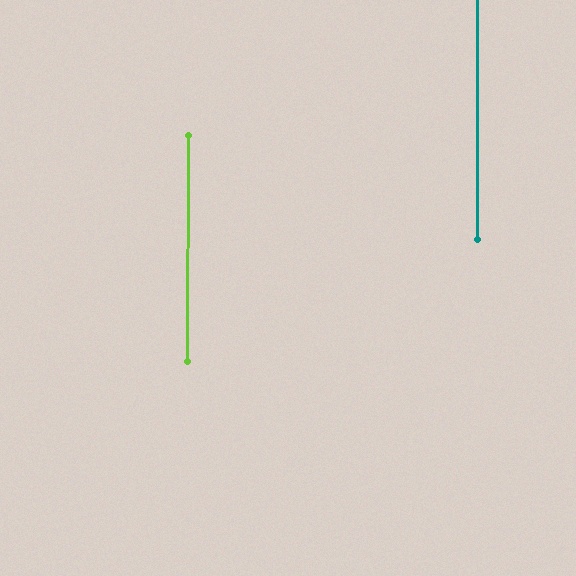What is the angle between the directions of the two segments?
Approximately 1 degree.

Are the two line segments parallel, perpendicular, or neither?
Parallel — their directions differ by only 0.5°.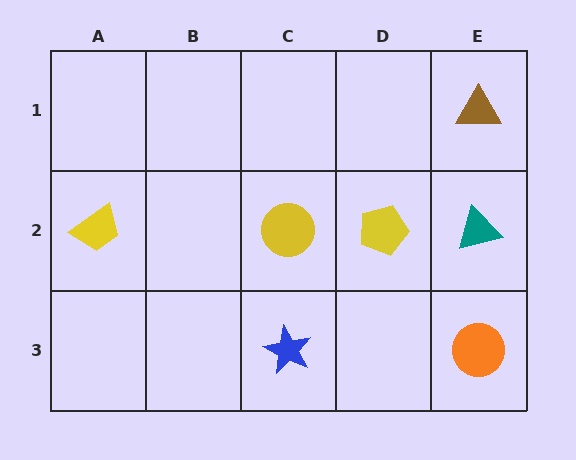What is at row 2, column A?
A yellow trapezoid.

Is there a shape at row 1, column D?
No, that cell is empty.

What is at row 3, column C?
A blue star.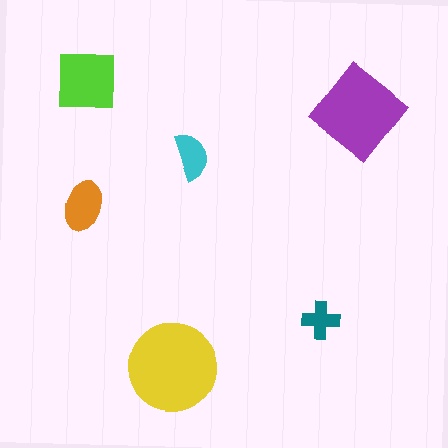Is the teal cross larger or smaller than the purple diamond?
Smaller.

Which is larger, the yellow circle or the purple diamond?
The yellow circle.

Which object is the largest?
The yellow circle.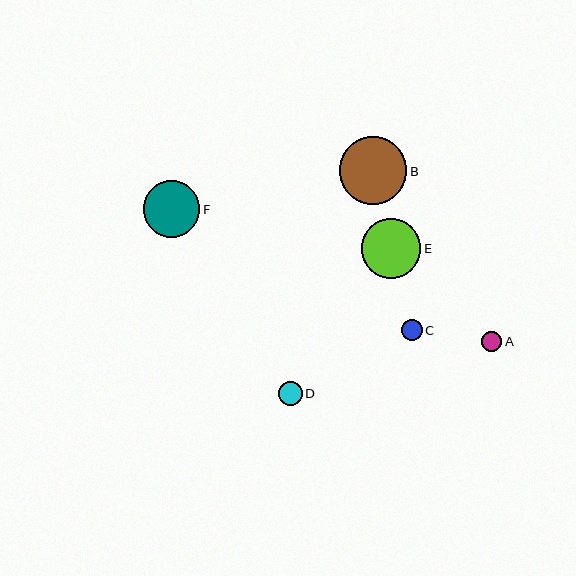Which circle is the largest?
Circle B is the largest with a size of approximately 67 pixels.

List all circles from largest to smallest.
From largest to smallest: B, E, F, D, C, A.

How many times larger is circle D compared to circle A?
Circle D is approximately 1.2 times the size of circle A.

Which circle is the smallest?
Circle A is the smallest with a size of approximately 20 pixels.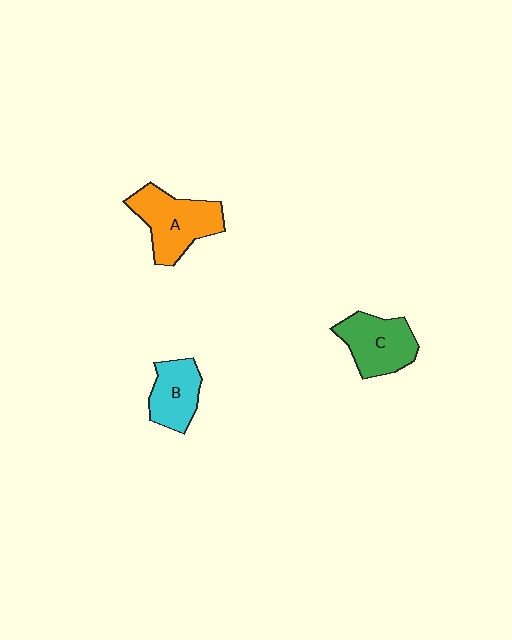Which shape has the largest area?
Shape A (orange).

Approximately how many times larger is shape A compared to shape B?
Approximately 1.5 times.